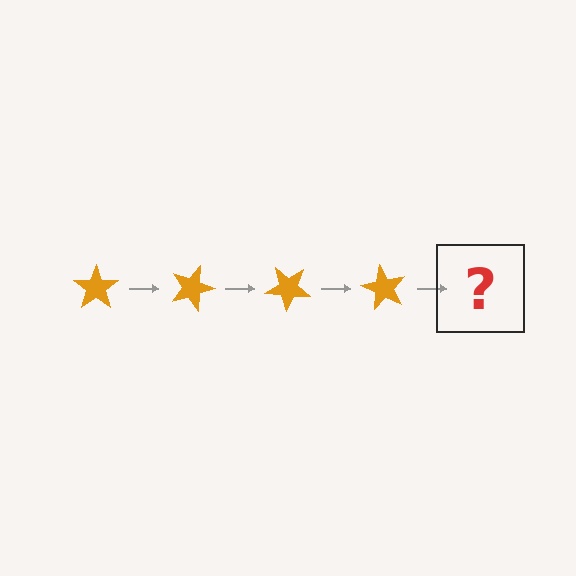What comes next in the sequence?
The next element should be an orange star rotated 80 degrees.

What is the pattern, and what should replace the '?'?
The pattern is that the star rotates 20 degrees each step. The '?' should be an orange star rotated 80 degrees.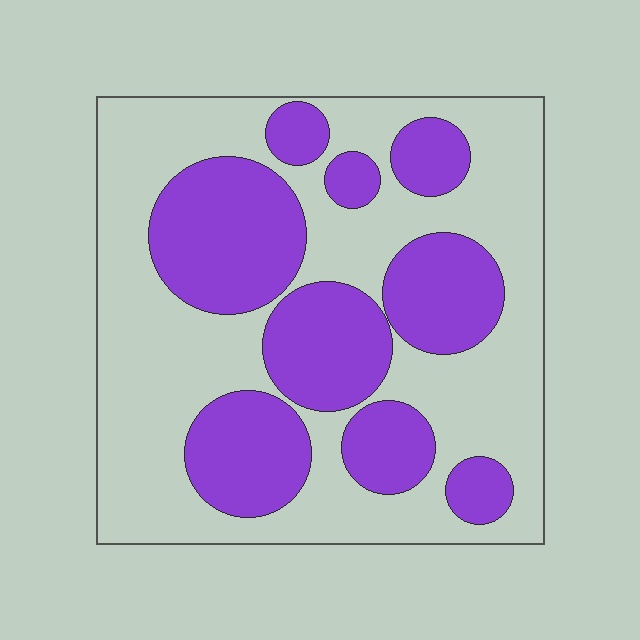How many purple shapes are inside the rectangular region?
9.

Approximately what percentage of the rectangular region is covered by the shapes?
Approximately 40%.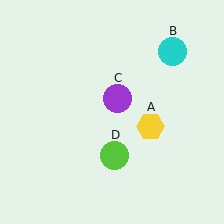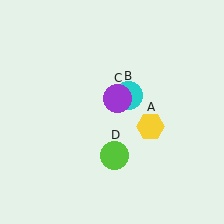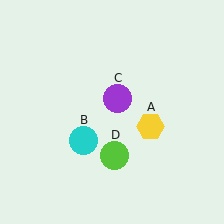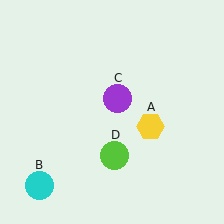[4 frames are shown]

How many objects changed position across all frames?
1 object changed position: cyan circle (object B).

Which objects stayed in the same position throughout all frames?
Yellow hexagon (object A) and purple circle (object C) and lime circle (object D) remained stationary.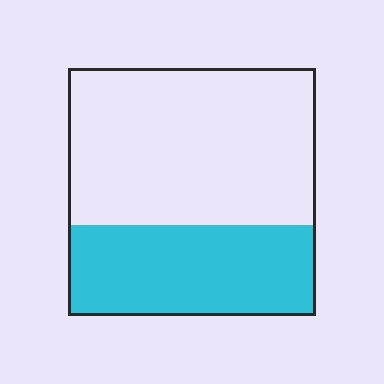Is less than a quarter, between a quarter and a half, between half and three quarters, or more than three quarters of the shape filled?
Between a quarter and a half.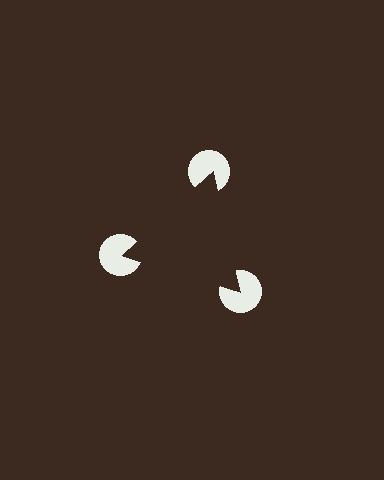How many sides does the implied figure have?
3 sides.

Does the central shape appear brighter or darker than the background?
It typically appears slightly darker than the background, even though no actual brightness change is drawn.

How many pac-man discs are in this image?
There are 3 — one at each vertex of the illusory triangle.